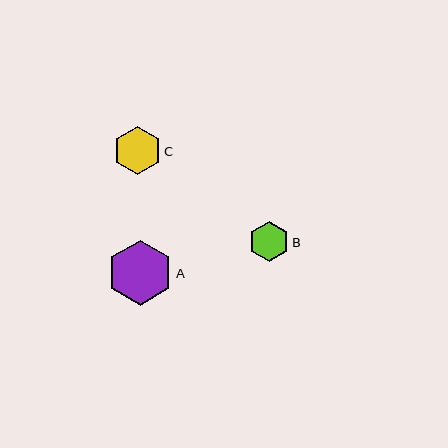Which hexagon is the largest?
Hexagon A is the largest with a size of approximately 65 pixels.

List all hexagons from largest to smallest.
From largest to smallest: A, C, B.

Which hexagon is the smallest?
Hexagon B is the smallest with a size of approximately 40 pixels.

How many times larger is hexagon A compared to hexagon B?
Hexagon A is approximately 1.6 times the size of hexagon B.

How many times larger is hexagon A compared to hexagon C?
Hexagon A is approximately 1.3 times the size of hexagon C.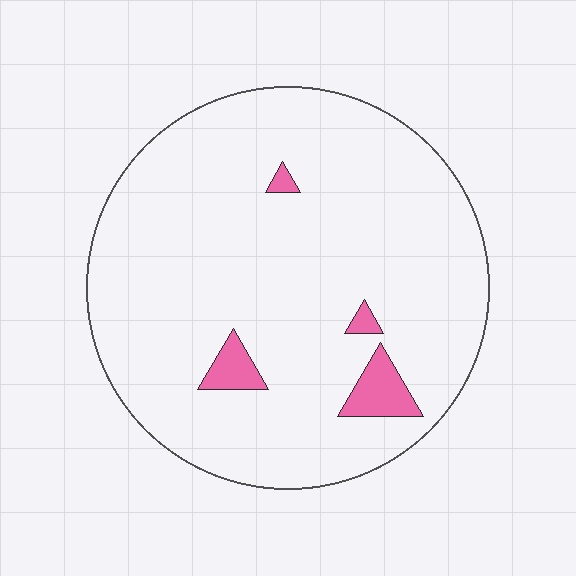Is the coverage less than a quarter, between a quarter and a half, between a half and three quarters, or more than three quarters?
Less than a quarter.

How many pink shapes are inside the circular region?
4.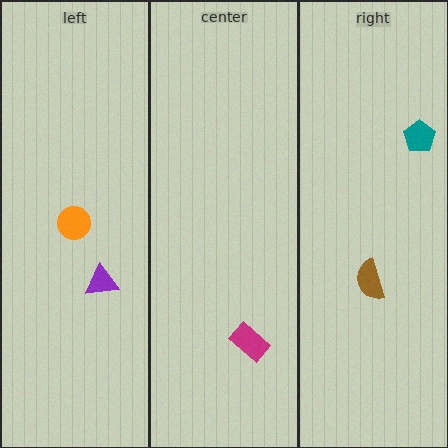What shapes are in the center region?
The magenta rectangle.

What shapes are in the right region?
The teal pentagon, the brown semicircle.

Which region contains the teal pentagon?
The right region.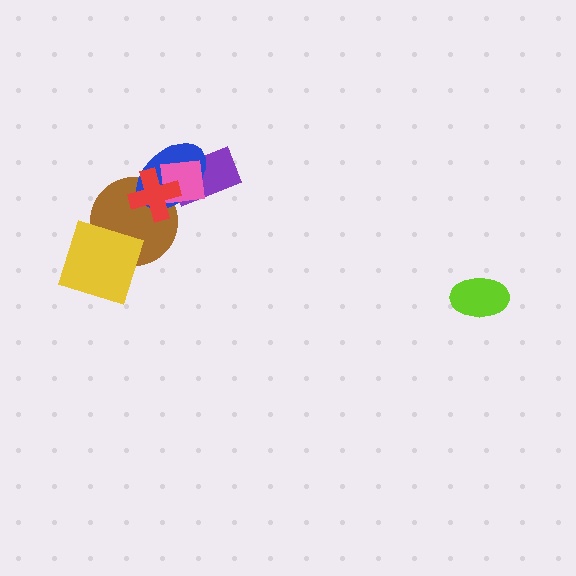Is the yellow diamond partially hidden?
No, no other shape covers it.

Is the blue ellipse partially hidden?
Yes, it is partially covered by another shape.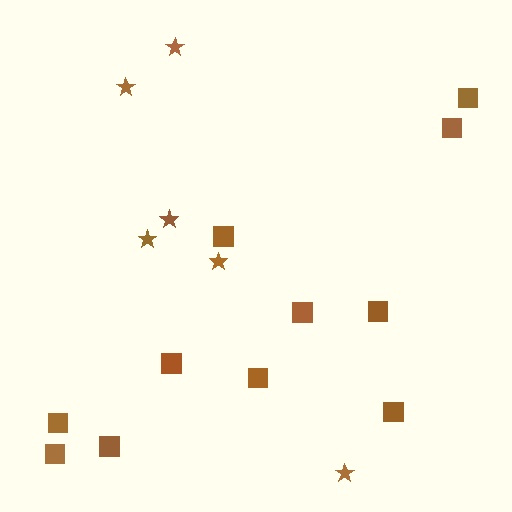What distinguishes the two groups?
There are 2 groups: one group of stars (6) and one group of squares (11).